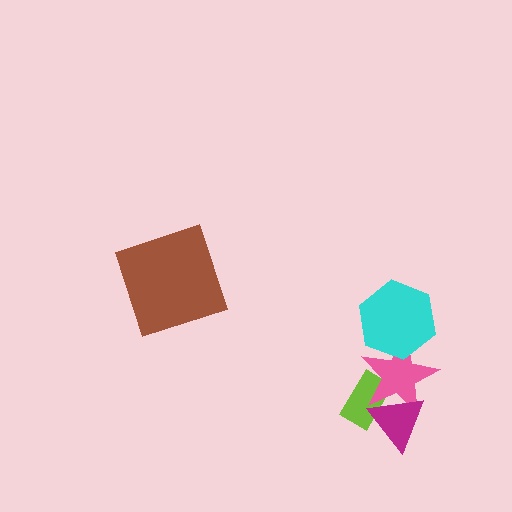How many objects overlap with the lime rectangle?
2 objects overlap with the lime rectangle.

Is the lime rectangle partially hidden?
Yes, it is partially covered by another shape.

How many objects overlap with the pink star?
3 objects overlap with the pink star.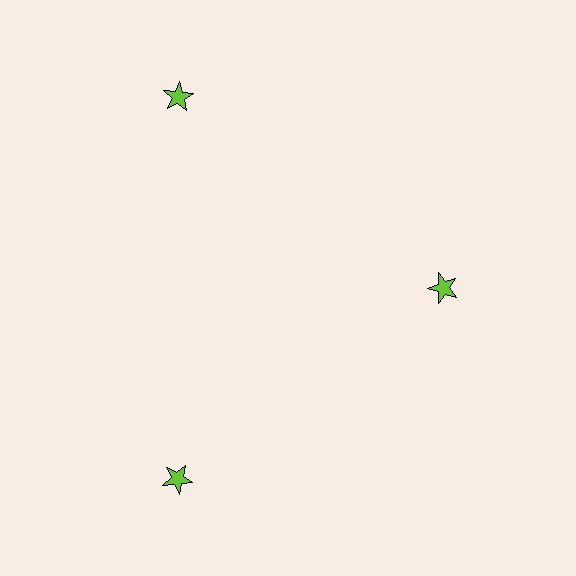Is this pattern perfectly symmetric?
No. The 3 lime stars are arranged in a ring, but one element near the 3 o'clock position is pulled inward toward the center, breaking the 3-fold rotational symmetry.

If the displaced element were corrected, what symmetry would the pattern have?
It would have 3-fold rotational symmetry — the pattern would map onto itself every 120 degrees.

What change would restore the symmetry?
The symmetry would be restored by moving it outward, back onto the ring so that all 3 stars sit at equal angles and equal distance from the center.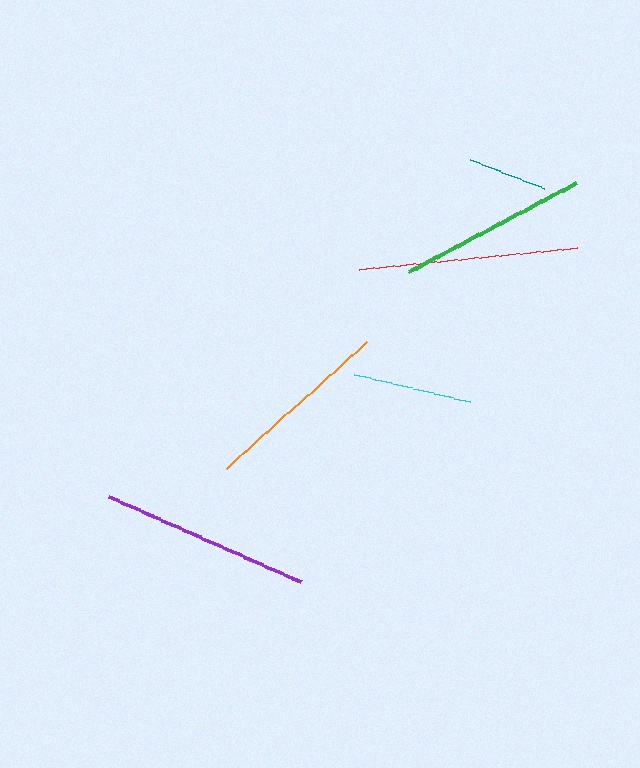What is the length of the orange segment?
The orange segment is approximately 189 pixels long.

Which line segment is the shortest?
The teal line is the shortest at approximately 79 pixels.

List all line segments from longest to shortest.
From longest to shortest: red, purple, green, orange, cyan, teal.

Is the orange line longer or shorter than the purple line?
The purple line is longer than the orange line.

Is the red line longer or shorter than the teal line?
The red line is longer than the teal line.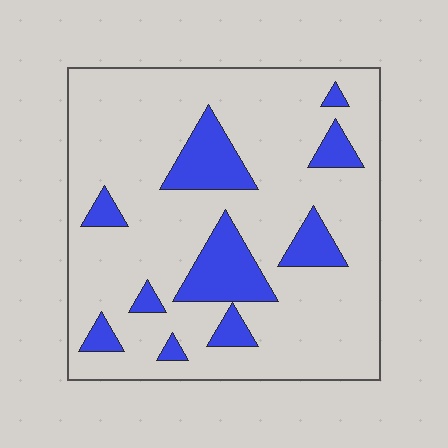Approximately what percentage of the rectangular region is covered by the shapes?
Approximately 20%.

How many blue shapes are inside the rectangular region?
10.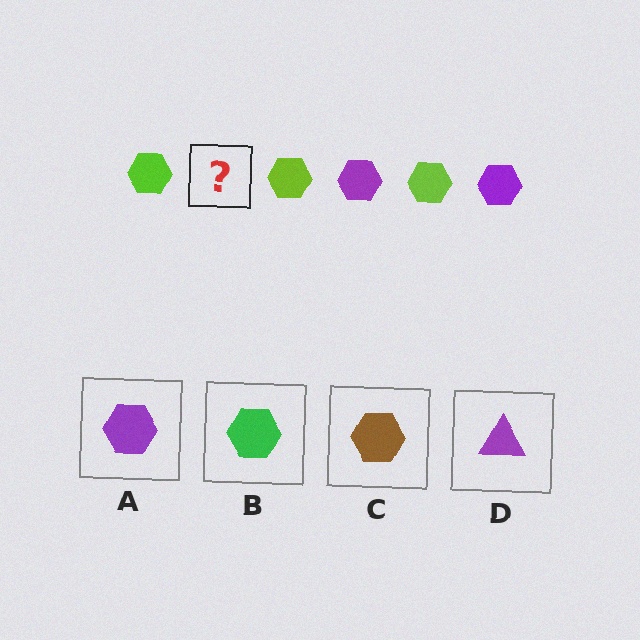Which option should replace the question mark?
Option A.